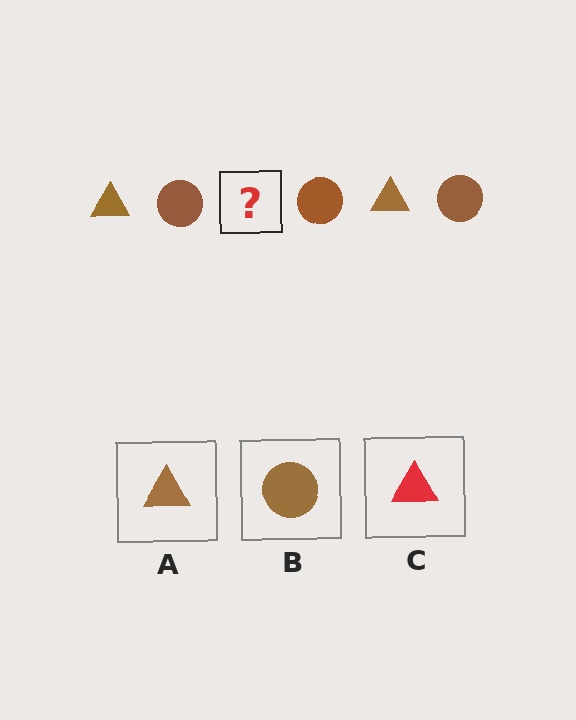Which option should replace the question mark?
Option A.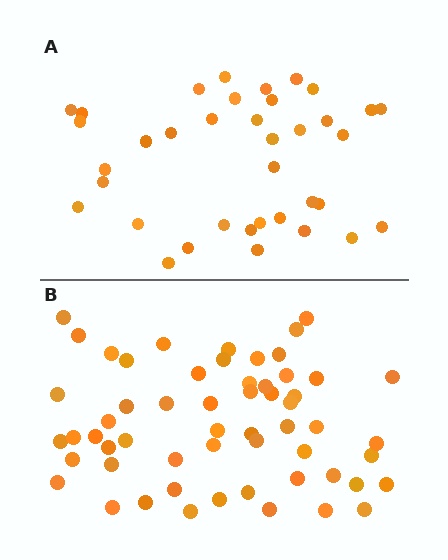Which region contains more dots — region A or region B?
Region B (the bottom region) has more dots.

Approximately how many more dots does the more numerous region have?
Region B has approximately 20 more dots than region A.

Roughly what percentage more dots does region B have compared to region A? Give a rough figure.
About 55% more.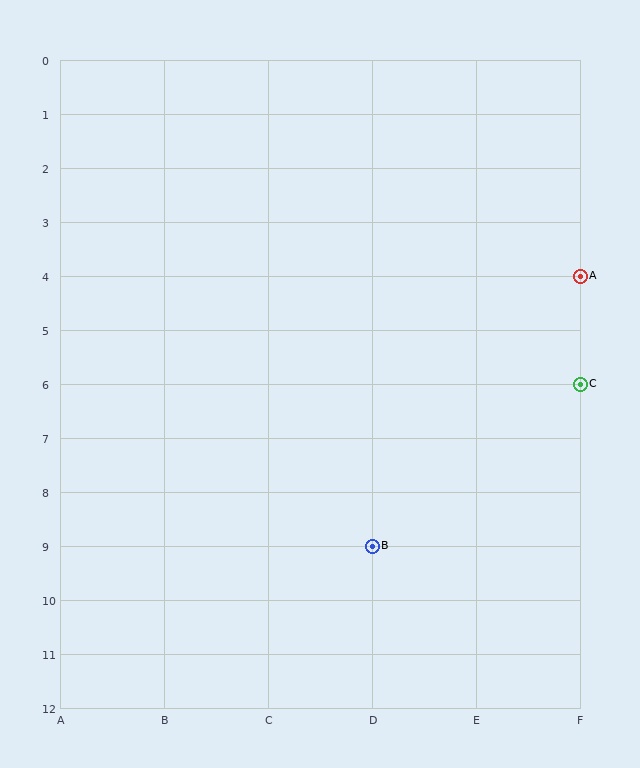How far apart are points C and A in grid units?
Points C and A are 2 rows apart.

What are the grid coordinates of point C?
Point C is at grid coordinates (F, 6).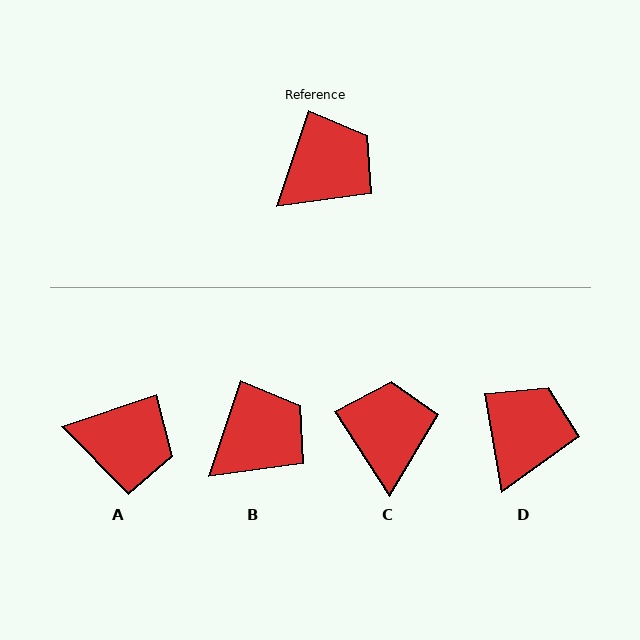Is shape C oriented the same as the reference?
No, it is off by about 51 degrees.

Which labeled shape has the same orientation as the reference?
B.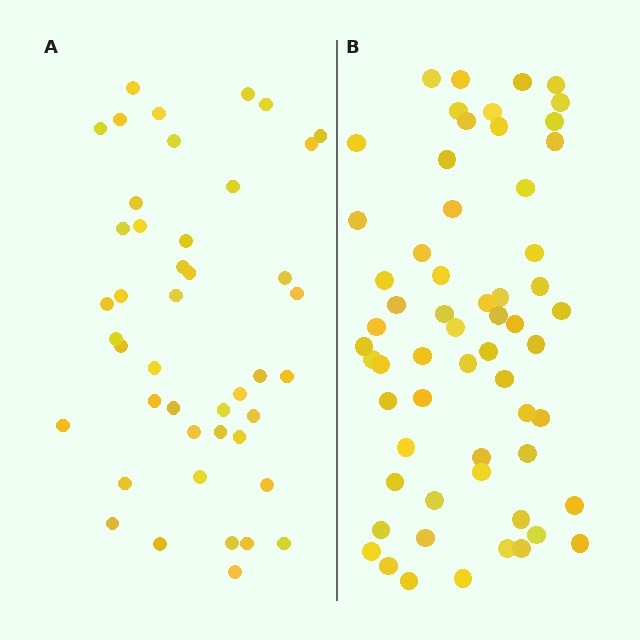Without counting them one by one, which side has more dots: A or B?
Region B (the right region) has more dots.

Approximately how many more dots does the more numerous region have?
Region B has approximately 15 more dots than region A.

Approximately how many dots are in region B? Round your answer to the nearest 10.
About 60 dots.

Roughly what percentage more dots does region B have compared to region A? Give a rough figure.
About 35% more.